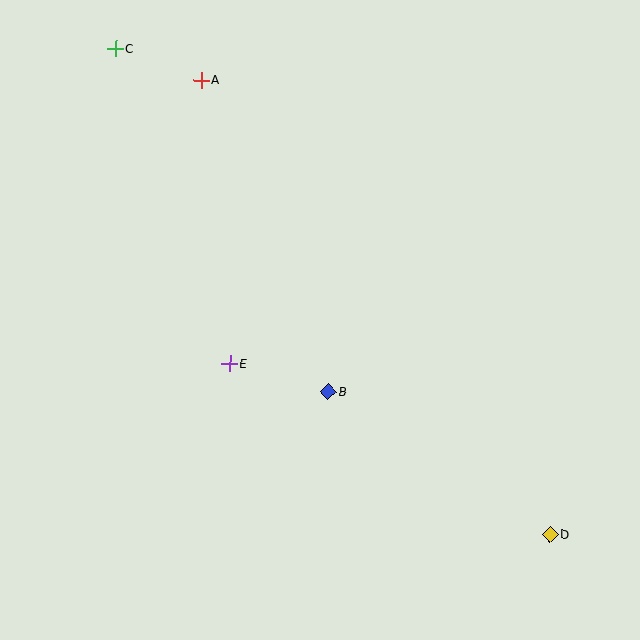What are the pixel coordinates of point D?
Point D is at (550, 534).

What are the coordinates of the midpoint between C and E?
The midpoint between C and E is at (173, 206).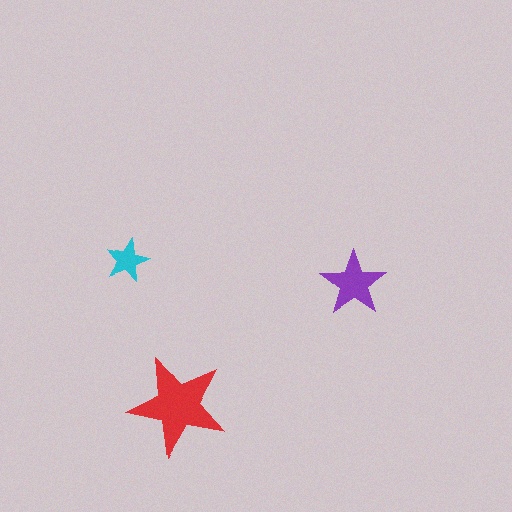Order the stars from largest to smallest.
the red one, the purple one, the cyan one.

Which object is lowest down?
The red star is bottommost.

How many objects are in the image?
There are 3 objects in the image.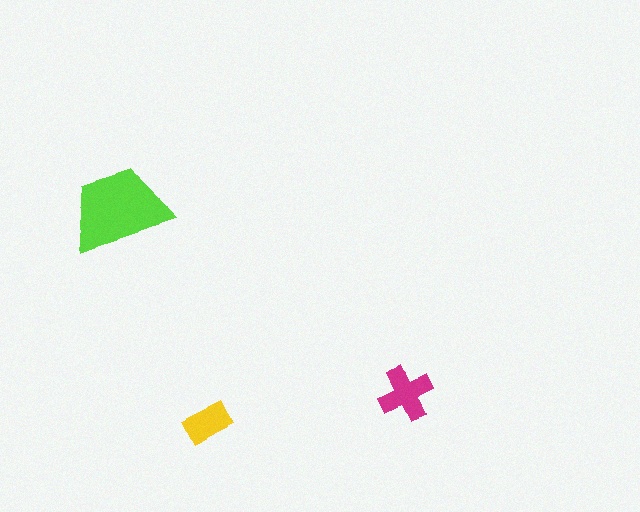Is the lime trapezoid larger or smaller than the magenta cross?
Larger.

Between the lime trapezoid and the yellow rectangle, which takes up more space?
The lime trapezoid.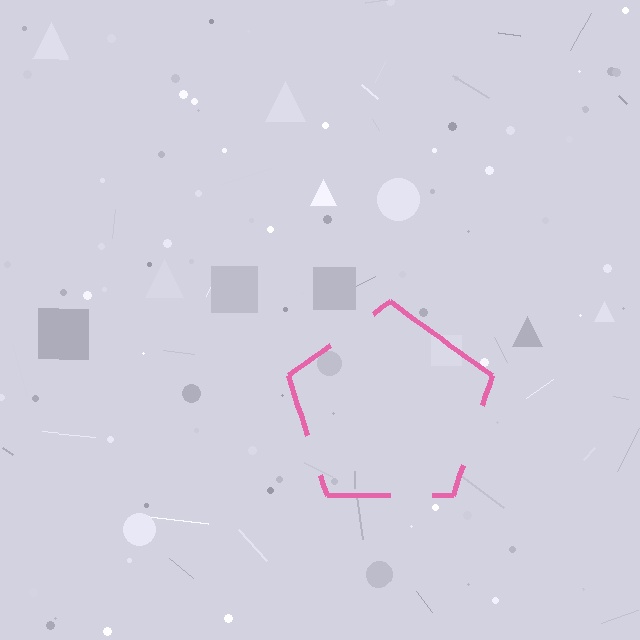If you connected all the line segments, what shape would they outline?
They would outline a pentagon.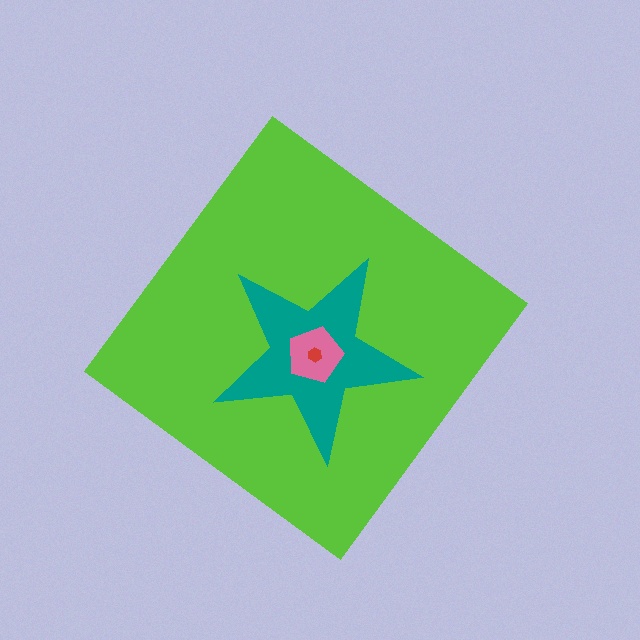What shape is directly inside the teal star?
The pink pentagon.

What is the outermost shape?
The lime diamond.